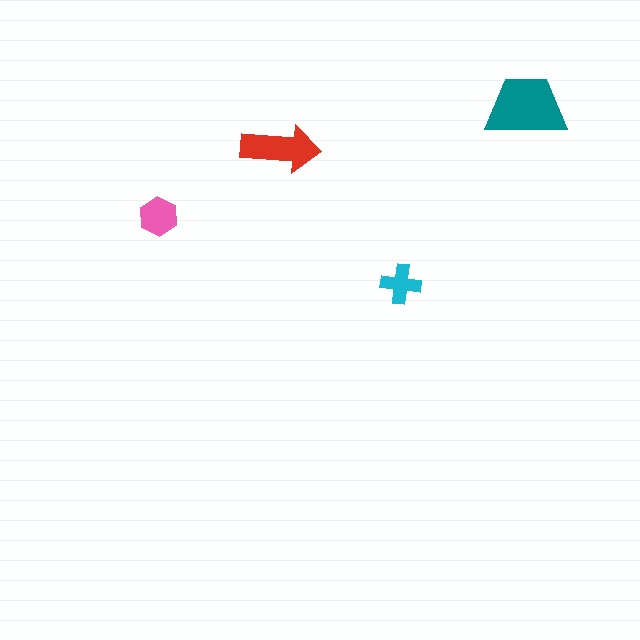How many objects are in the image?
There are 4 objects in the image.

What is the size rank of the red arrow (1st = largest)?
2nd.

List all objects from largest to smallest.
The teal trapezoid, the red arrow, the pink hexagon, the cyan cross.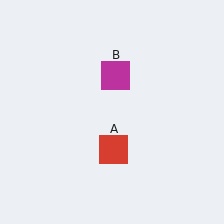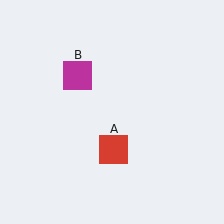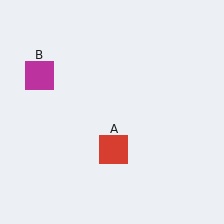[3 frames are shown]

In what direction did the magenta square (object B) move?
The magenta square (object B) moved left.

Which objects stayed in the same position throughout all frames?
Red square (object A) remained stationary.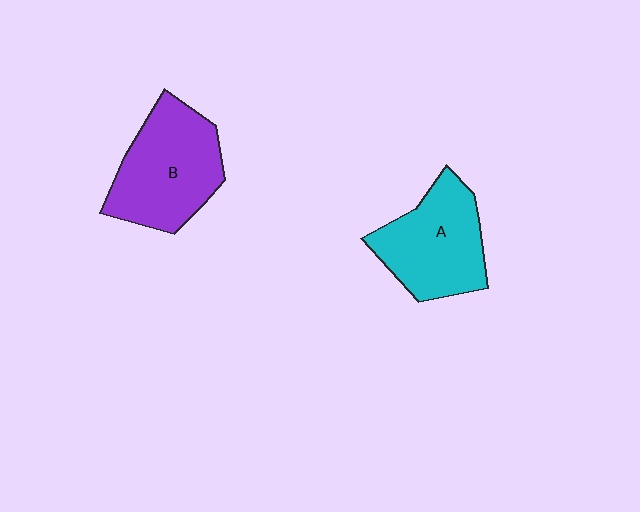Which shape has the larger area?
Shape B (purple).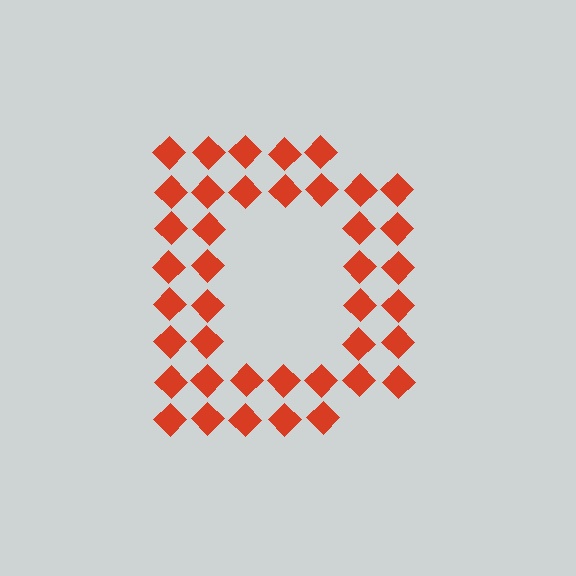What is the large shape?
The large shape is the letter D.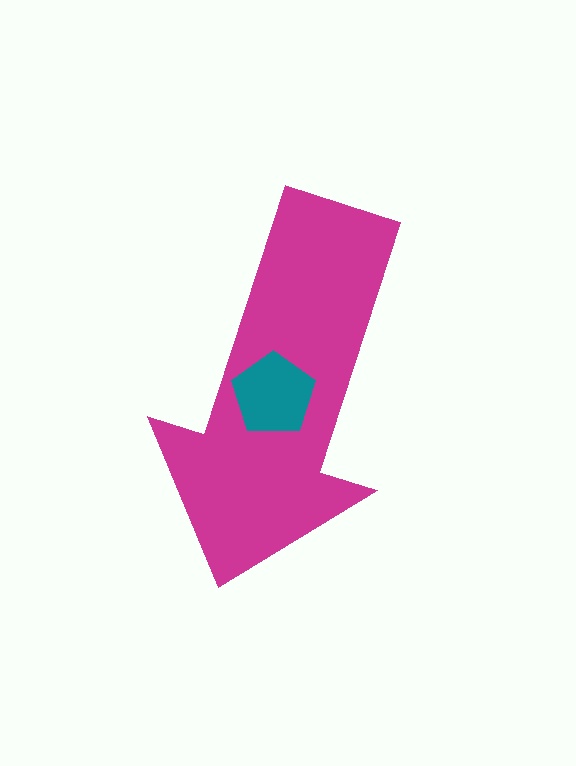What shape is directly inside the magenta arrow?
The teal pentagon.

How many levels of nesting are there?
2.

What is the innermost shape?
The teal pentagon.